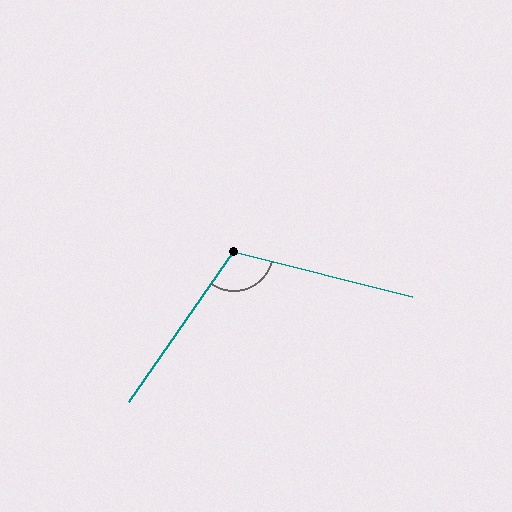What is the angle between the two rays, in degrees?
Approximately 111 degrees.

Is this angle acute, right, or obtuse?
It is obtuse.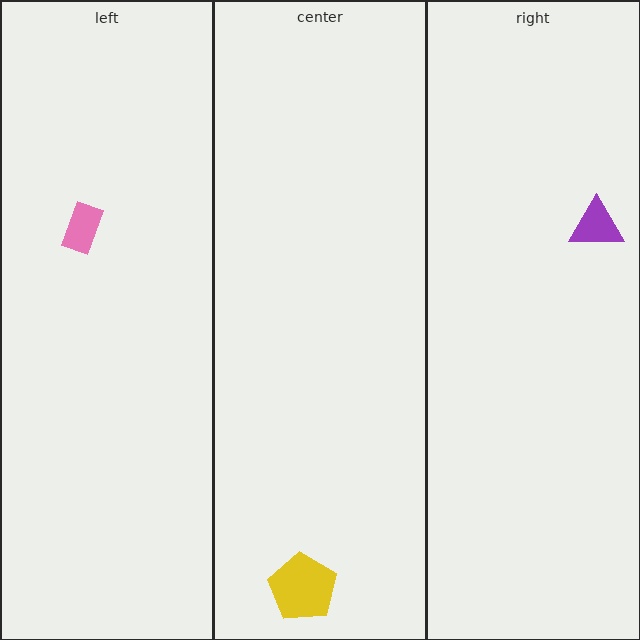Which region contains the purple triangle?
The right region.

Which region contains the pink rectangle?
The left region.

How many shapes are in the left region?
1.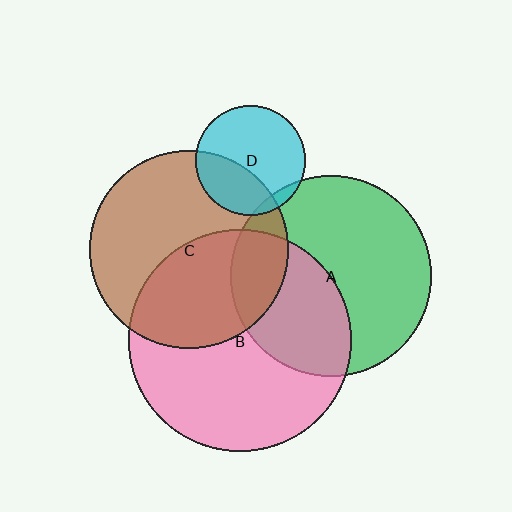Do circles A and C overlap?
Yes.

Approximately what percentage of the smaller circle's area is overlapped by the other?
Approximately 15%.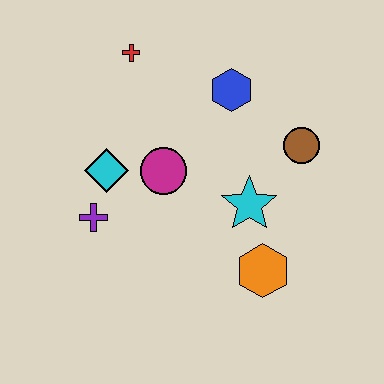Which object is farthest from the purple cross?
The brown circle is farthest from the purple cross.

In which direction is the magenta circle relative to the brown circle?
The magenta circle is to the left of the brown circle.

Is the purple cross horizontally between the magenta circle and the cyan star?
No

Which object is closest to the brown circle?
The cyan star is closest to the brown circle.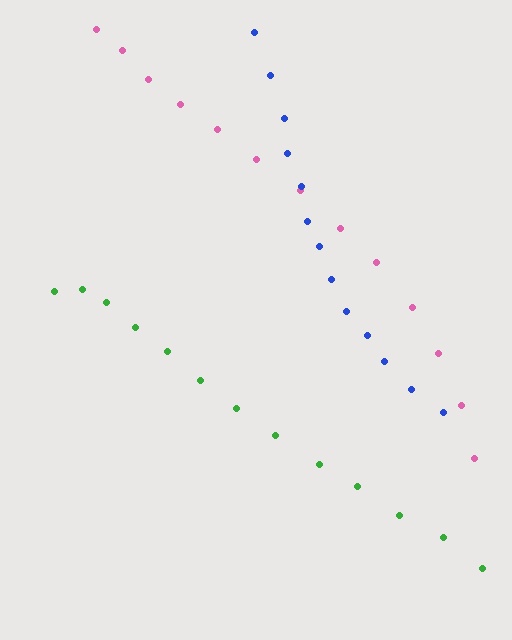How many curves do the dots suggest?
There are 3 distinct paths.